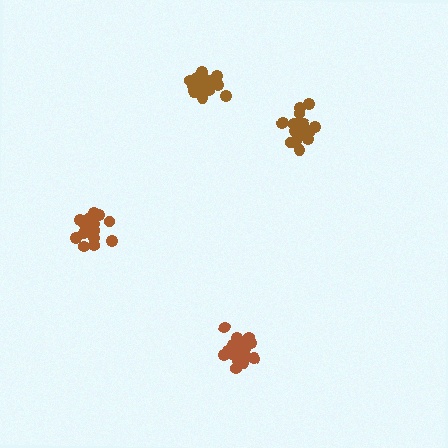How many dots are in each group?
Group 1: 16 dots, Group 2: 21 dots, Group 3: 20 dots, Group 4: 19 dots (76 total).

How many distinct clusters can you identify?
There are 4 distinct clusters.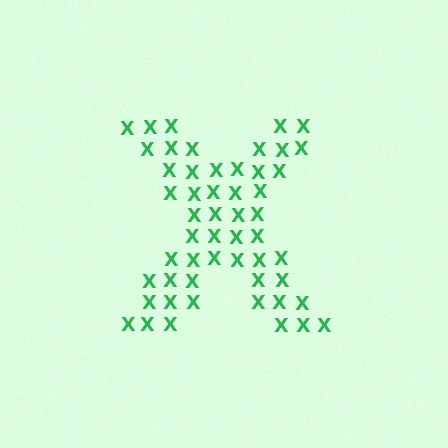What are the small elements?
The small elements are letter X's.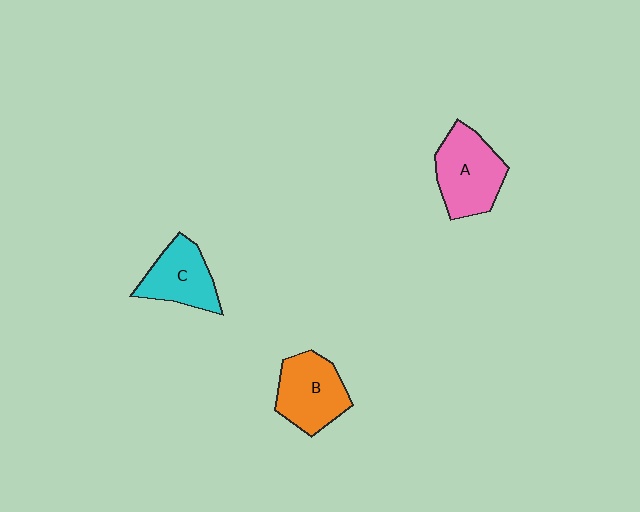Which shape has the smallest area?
Shape C (cyan).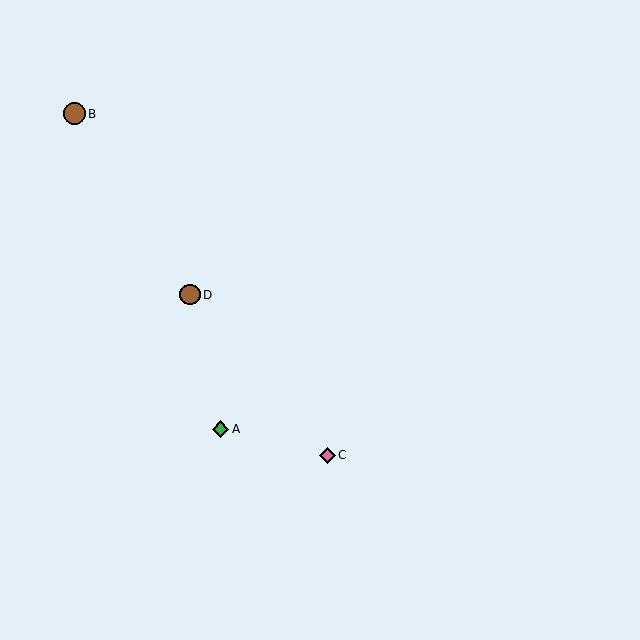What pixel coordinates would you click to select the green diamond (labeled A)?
Click at (221, 429) to select the green diamond A.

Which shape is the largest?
The brown circle (labeled B) is the largest.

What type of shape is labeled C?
Shape C is a pink diamond.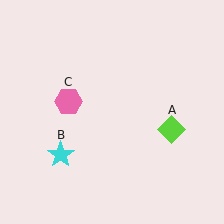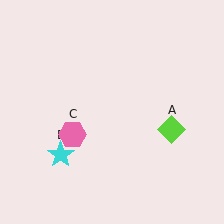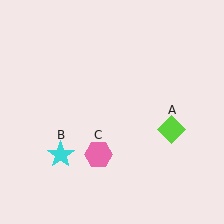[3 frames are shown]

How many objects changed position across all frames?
1 object changed position: pink hexagon (object C).